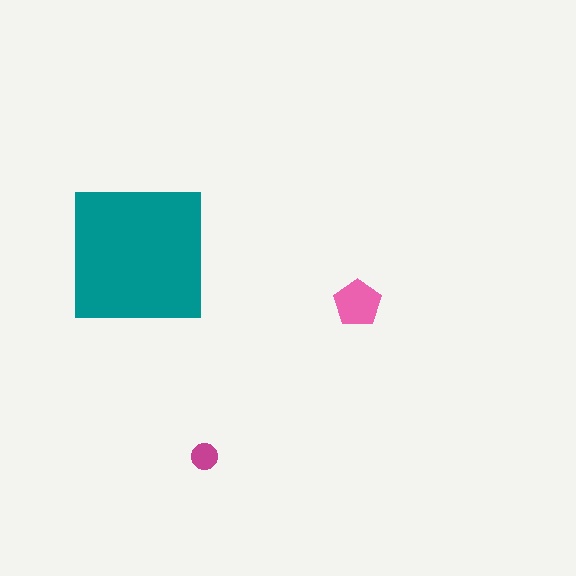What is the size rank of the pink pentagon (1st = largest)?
2nd.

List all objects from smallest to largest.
The magenta circle, the pink pentagon, the teal square.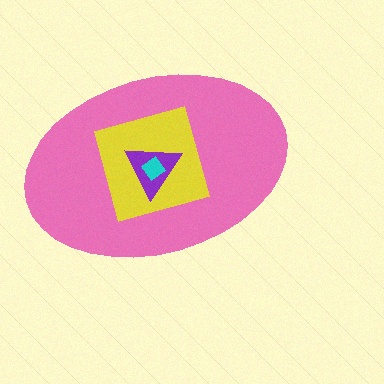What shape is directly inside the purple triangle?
The cyan diamond.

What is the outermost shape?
The pink ellipse.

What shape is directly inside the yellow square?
The purple triangle.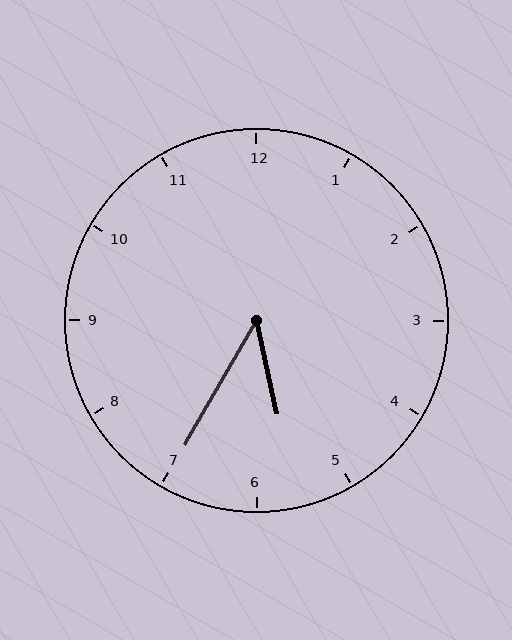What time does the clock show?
5:35.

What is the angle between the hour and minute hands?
Approximately 42 degrees.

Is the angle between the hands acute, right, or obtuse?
It is acute.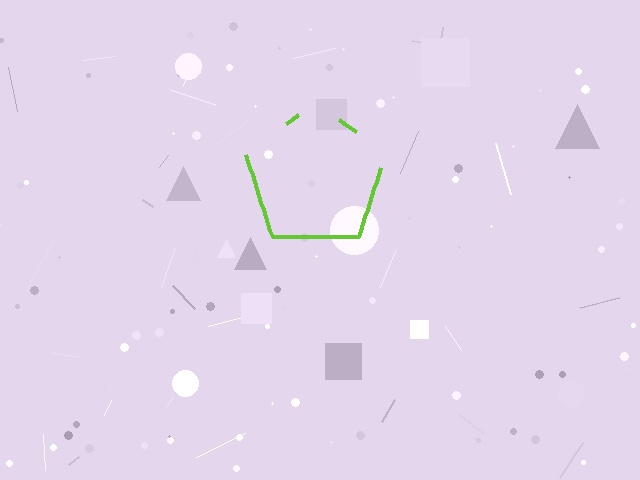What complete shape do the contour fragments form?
The contour fragments form a pentagon.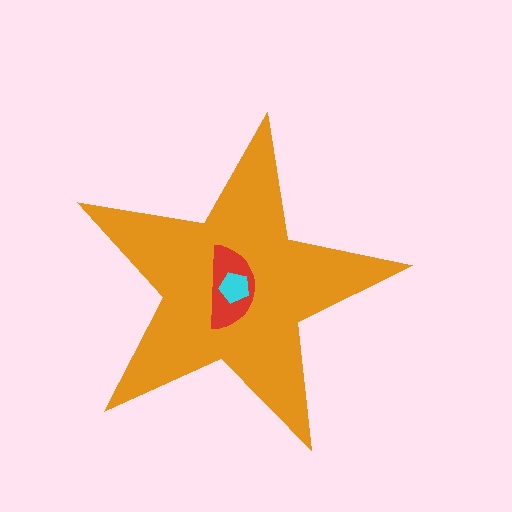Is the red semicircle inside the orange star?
Yes.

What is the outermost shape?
The orange star.